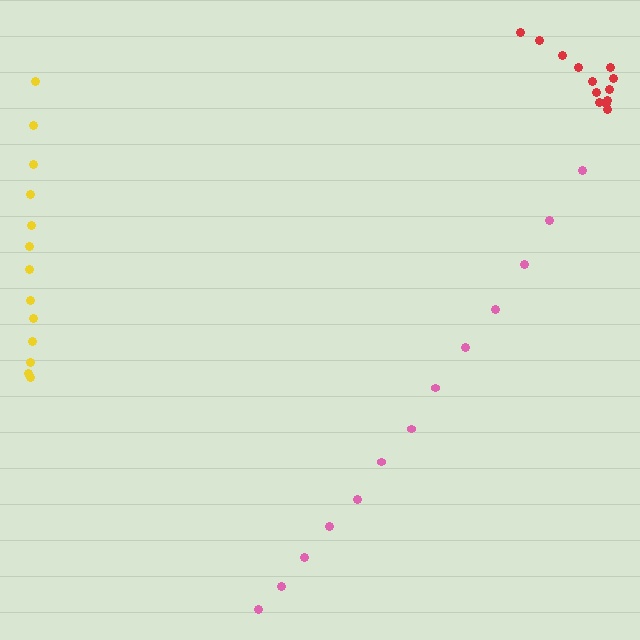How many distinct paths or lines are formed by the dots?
There are 3 distinct paths.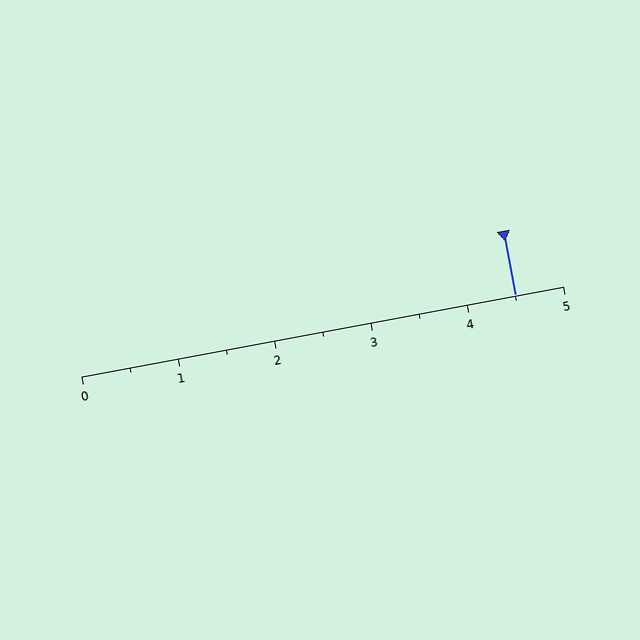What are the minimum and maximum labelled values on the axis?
The axis runs from 0 to 5.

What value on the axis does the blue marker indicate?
The marker indicates approximately 4.5.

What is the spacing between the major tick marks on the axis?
The major ticks are spaced 1 apart.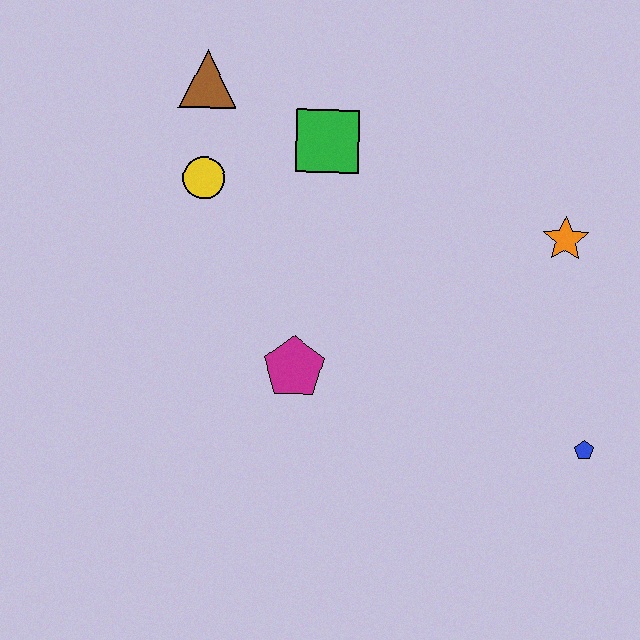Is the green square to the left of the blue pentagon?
Yes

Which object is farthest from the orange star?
The brown triangle is farthest from the orange star.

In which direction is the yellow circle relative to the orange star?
The yellow circle is to the left of the orange star.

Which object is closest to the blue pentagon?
The orange star is closest to the blue pentagon.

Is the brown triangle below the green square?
No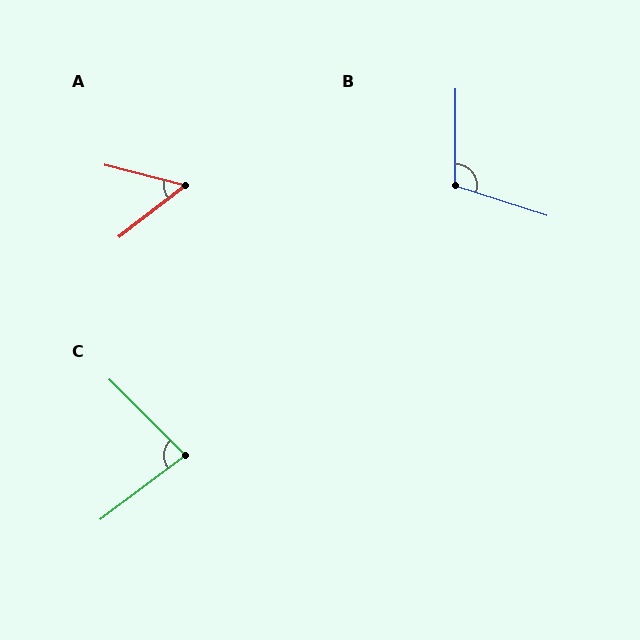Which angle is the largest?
B, at approximately 107 degrees.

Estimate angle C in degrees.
Approximately 82 degrees.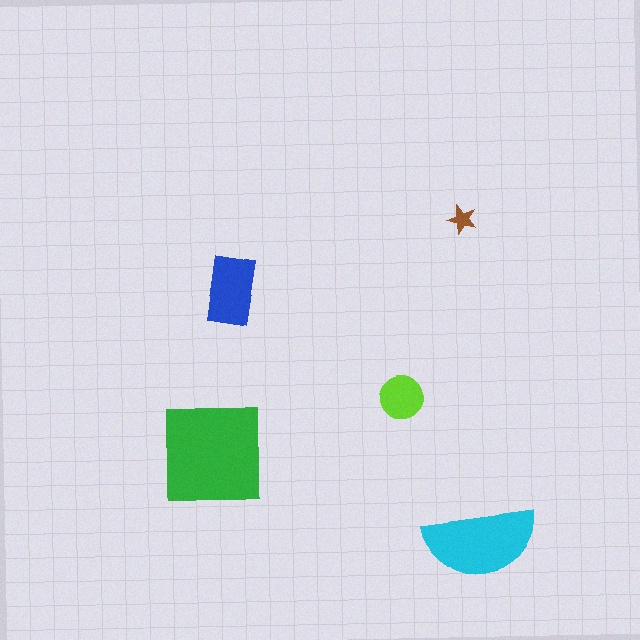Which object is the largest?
The green square.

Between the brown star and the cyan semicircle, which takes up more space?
The cyan semicircle.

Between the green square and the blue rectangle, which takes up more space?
The green square.